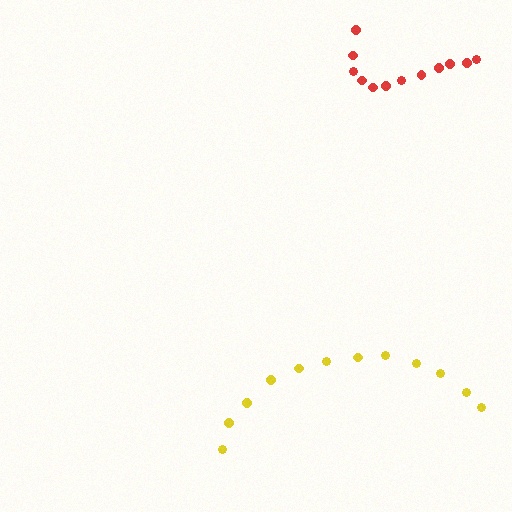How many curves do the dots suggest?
There are 2 distinct paths.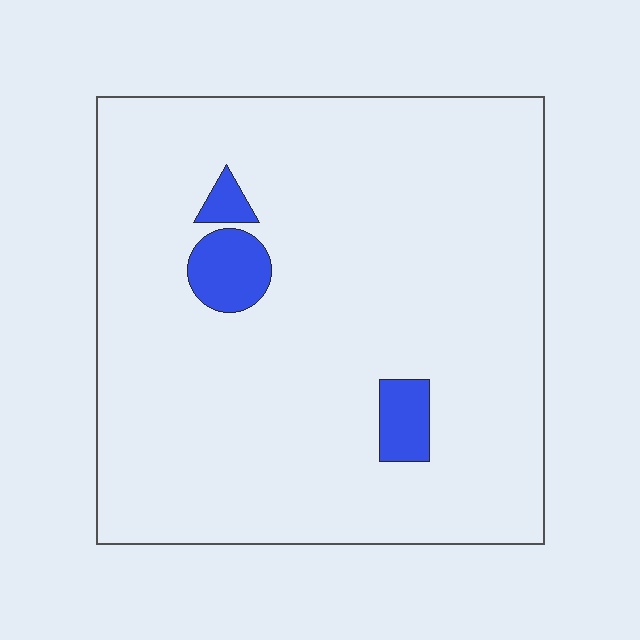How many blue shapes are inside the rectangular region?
3.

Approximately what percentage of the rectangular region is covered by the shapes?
Approximately 5%.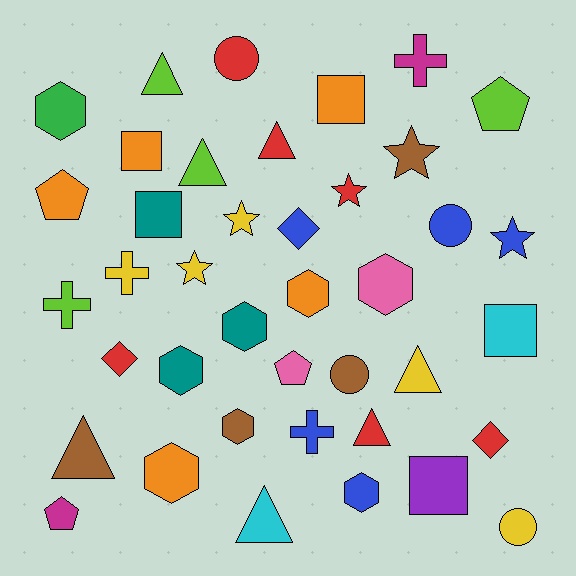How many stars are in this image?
There are 5 stars.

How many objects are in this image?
There are 40 objects.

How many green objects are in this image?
There is 1 green object.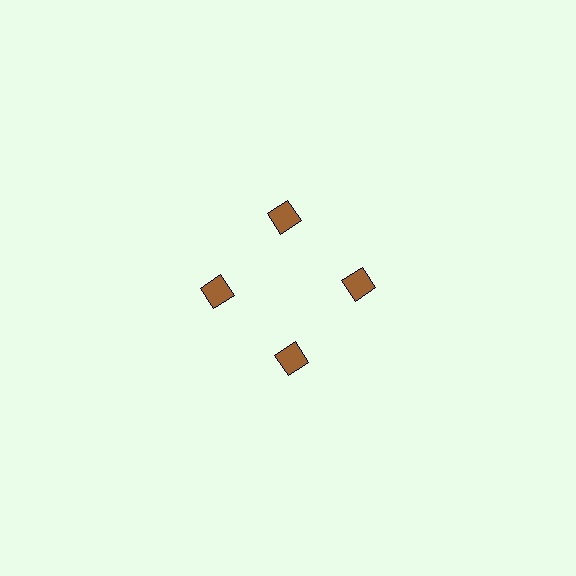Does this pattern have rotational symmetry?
Yes, this pattern has 4-fold rotational symmetry. It looks the same after rotating 90 degrees around the center.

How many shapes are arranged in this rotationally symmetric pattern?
There are 4 shapes, arranged in 4 groups of 1.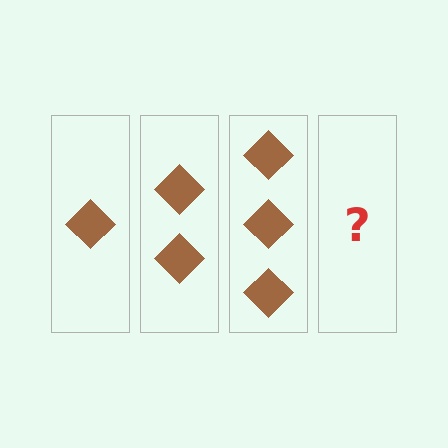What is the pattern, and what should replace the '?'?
The pattern is that each step adds one more diamond. The '?' should be 4 diamonds.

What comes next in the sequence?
The next element should be 4 diamonds.